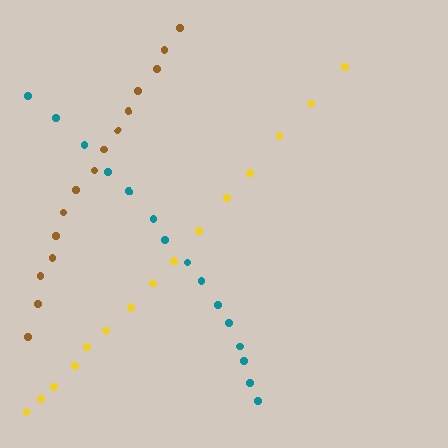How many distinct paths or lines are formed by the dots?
There are 3 distinct paths.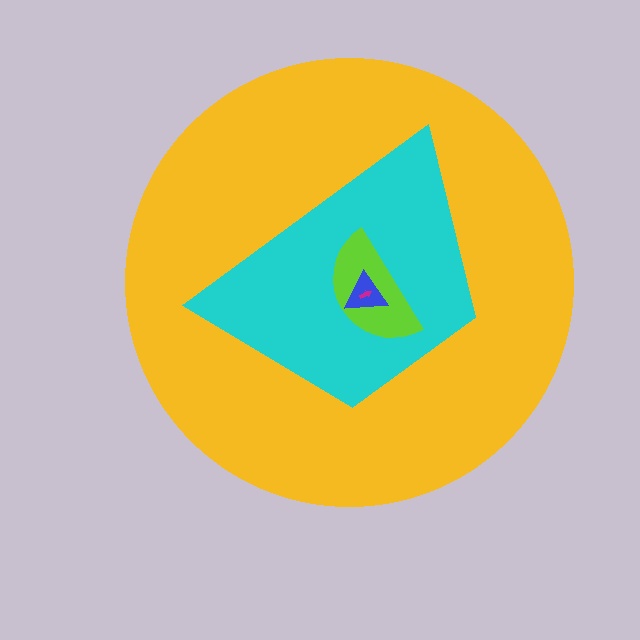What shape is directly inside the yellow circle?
The cyan trapezoid.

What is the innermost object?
The magenta arrow.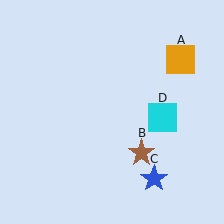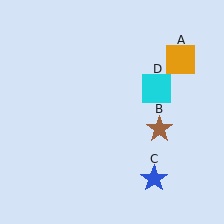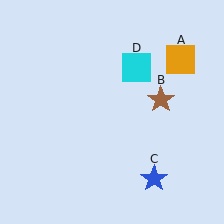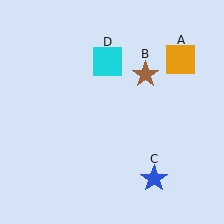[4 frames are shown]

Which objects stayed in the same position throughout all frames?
Orange square (object A) and blue star (object C) remained stationary.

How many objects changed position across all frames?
2 objects changed position: brown star (object B), cyan square (object D).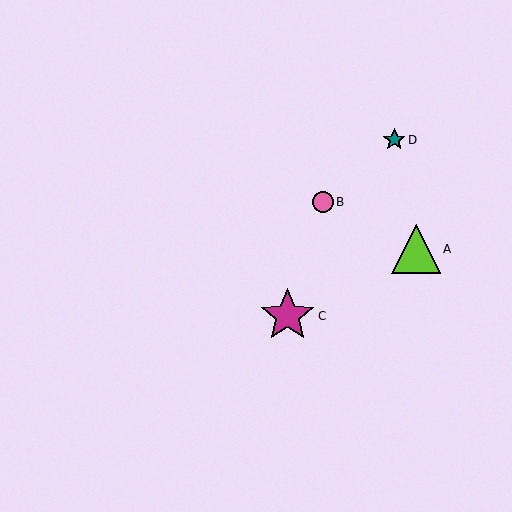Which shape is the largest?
The magenta star (labeled C) is the largest.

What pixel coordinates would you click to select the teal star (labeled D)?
Click at (394, 140) to select the teal star D.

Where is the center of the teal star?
The center of the teal star is at (394, 140).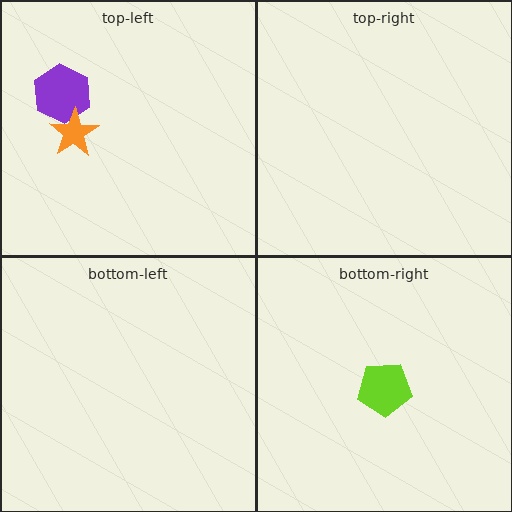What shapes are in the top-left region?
The purple hexagon, the orange star.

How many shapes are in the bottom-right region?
1.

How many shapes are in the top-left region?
2.